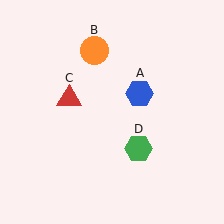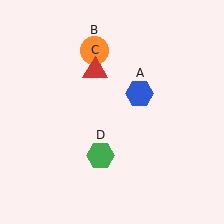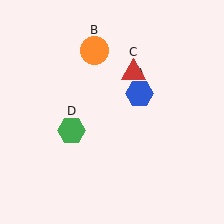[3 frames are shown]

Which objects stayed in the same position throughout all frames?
Blue hexagon (object A) and orange circle (object B) remained stationary.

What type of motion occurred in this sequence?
The red triangle (object C), green hexagon (object D) rotated clockwise around the center of the scene.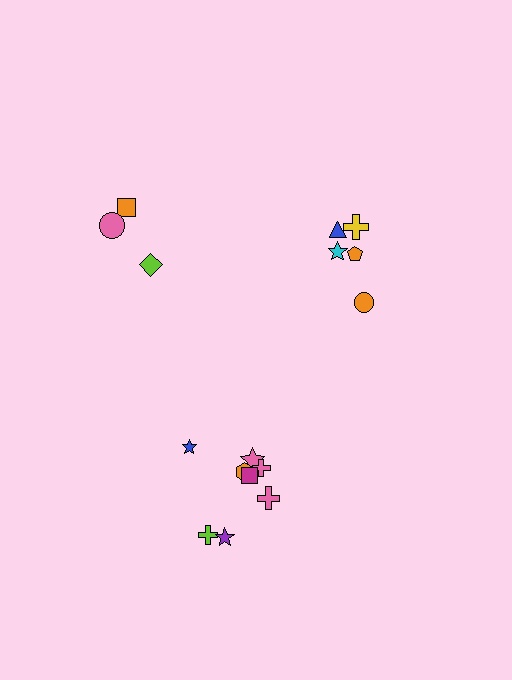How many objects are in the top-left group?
There are 3 objects.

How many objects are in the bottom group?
There are 8 objects.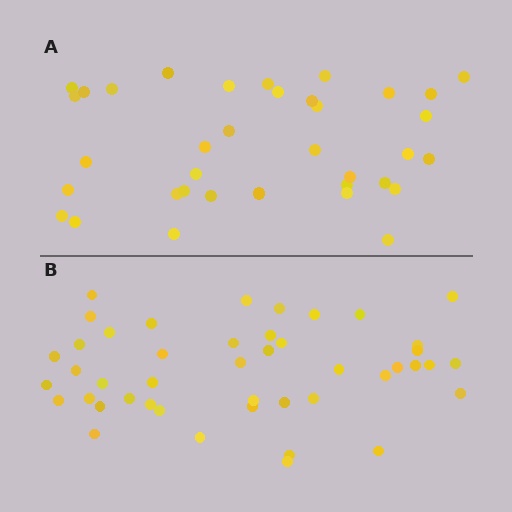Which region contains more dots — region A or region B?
Region B (the bottom region) has more dots.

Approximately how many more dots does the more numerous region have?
Region B has roughly 8 or so more dots than region A.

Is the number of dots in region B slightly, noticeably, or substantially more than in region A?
Region B has noticeably more, but not dramatically so. The ratio is roughly 1.2 to 1.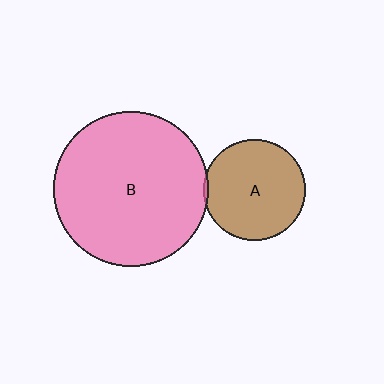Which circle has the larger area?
Circle B (pink).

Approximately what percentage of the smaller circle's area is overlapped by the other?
Approximately 5%.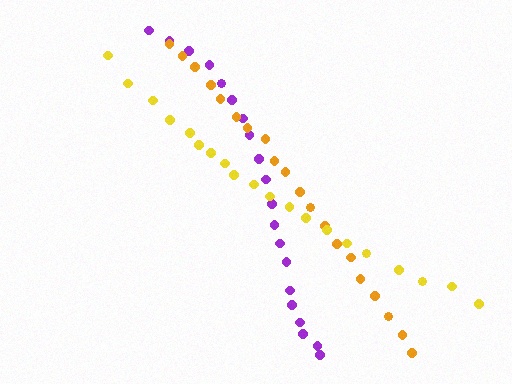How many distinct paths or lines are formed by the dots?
There are 3 distinct paths.